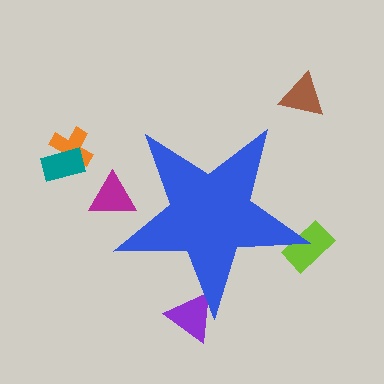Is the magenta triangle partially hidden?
Yes, the magenta triangle is partially hidden behind the blue star.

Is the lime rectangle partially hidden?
Yes, the lime rectangle is partially hidden behind the blue star.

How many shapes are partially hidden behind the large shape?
3 shapes are partially hidden.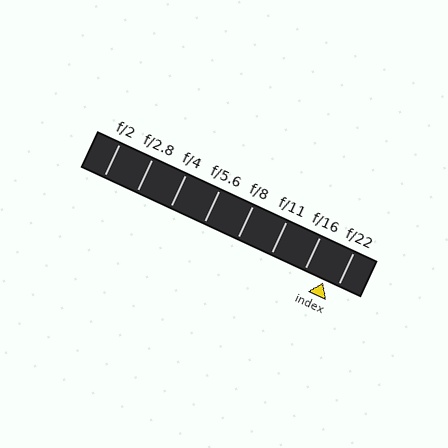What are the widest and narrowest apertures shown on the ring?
The widest aperture shown is f/2 and the narrowest is f/22.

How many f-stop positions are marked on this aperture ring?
There are 8 f-stop positions marked.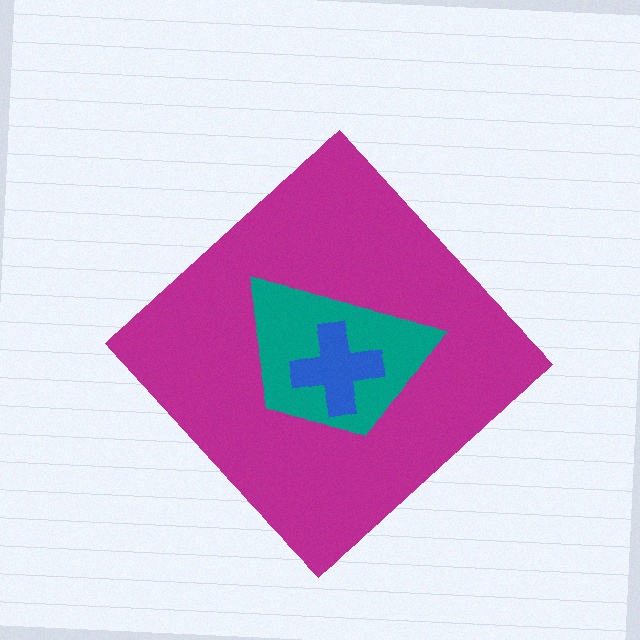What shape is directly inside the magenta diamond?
The teal trapezoid.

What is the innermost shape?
The blue cross.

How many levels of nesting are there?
3.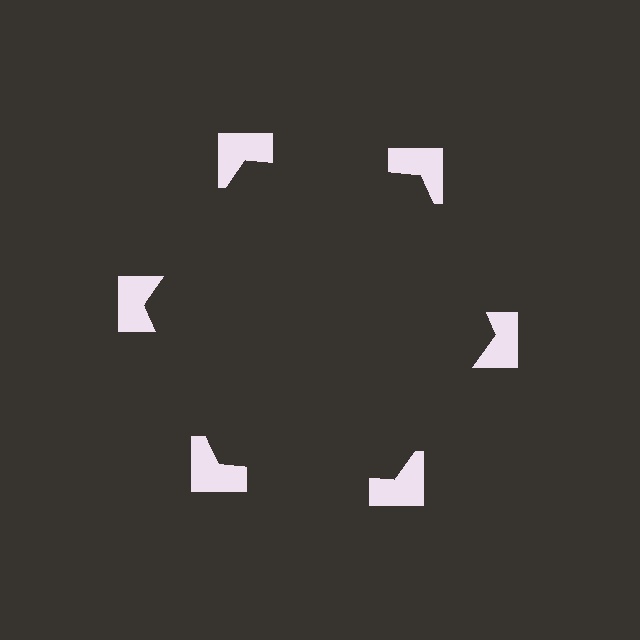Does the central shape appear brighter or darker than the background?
It typically appears slightly darker than the background, even though no actual brightness change is drawn.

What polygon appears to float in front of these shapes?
An illusory hexagon — its edges are inferred from the aligned wedge cuts in the notched squares, not physically drawn.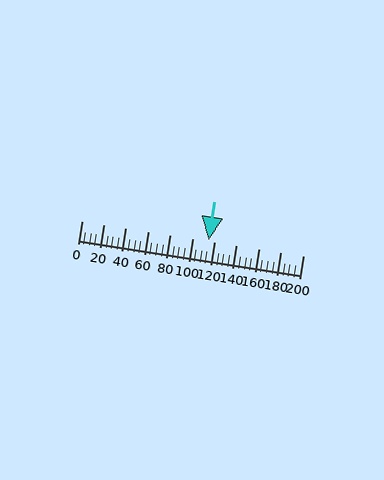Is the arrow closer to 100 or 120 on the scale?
The arrow is closer to 120.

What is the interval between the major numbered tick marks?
The major tick marks are spaced 20 units apart.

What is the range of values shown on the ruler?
The ruler shows values from 0 to 200.